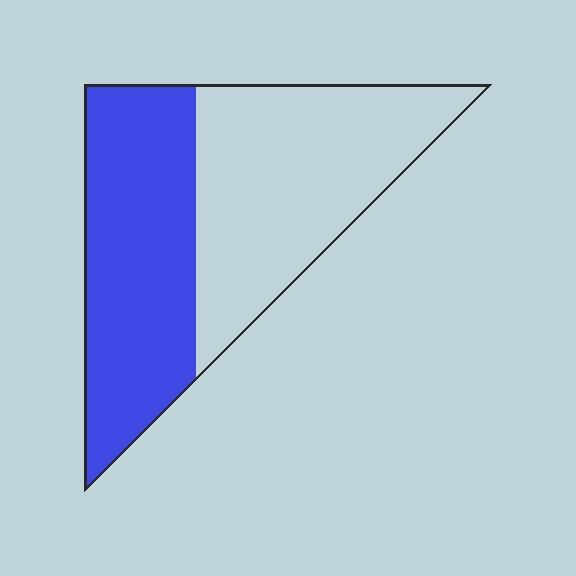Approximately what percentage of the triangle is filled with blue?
Approximately 45%.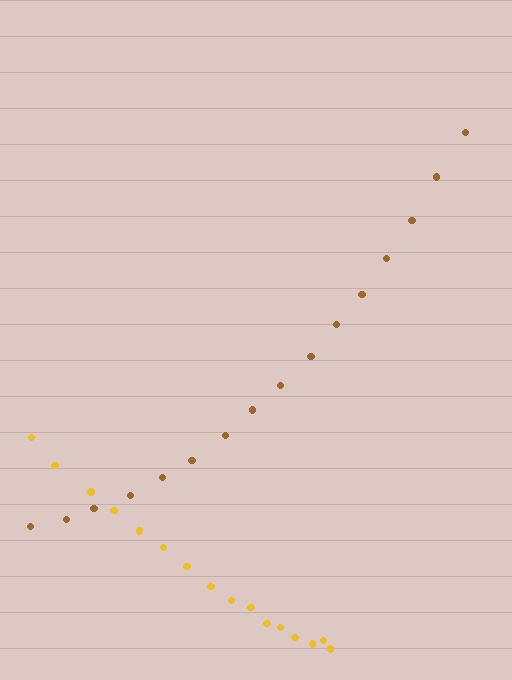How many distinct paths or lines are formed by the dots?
There are 2 distinct paths.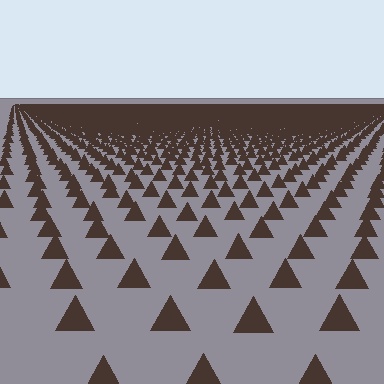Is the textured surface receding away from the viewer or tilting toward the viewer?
The surface is receding away from the viewer. Texture elements get smaller and denser toward the top.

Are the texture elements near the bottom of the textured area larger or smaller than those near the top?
Larger. Near the bottom, elements are closer to the viewer and appear at a bigger on-screen size.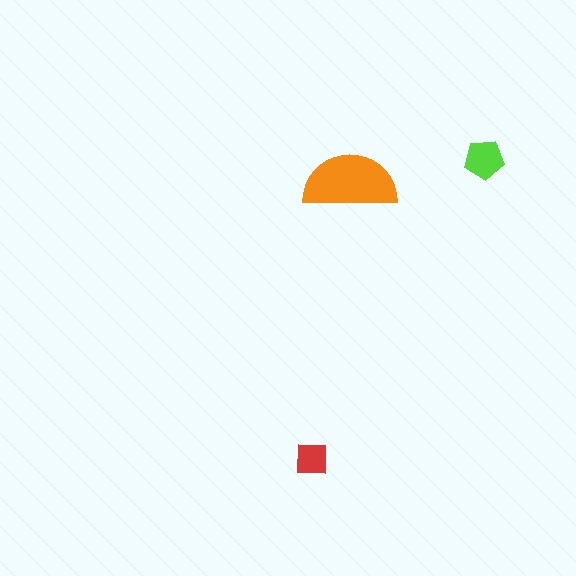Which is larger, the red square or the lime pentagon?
The lime pentagon.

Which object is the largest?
The orange semicircle.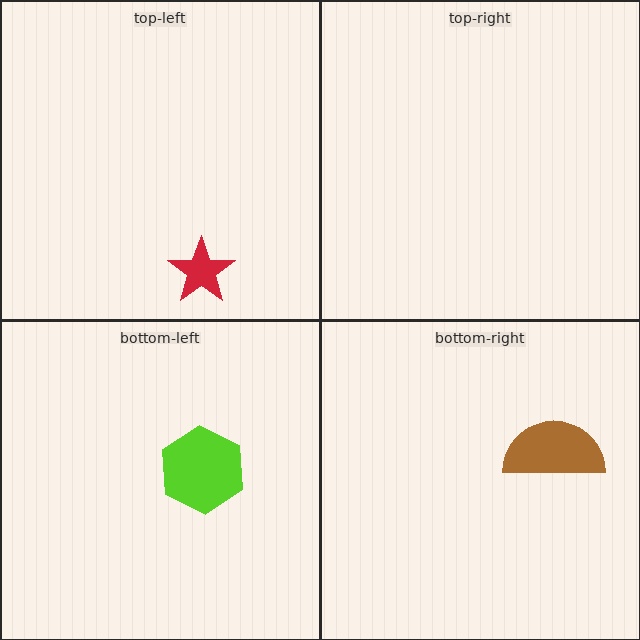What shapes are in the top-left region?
The red star.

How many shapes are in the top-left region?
1.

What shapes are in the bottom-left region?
The lime hexagon.